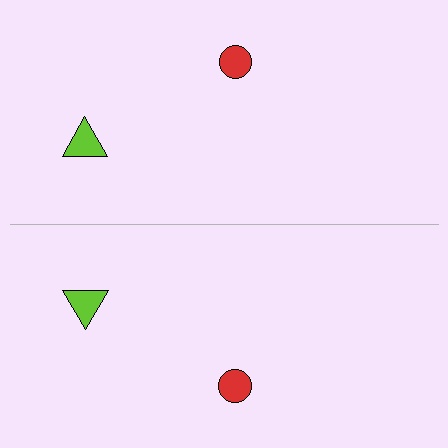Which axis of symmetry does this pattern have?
The pattern has a horizontal axis of symmetry running through the center of the image.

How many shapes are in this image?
There are 4 shapes in this image.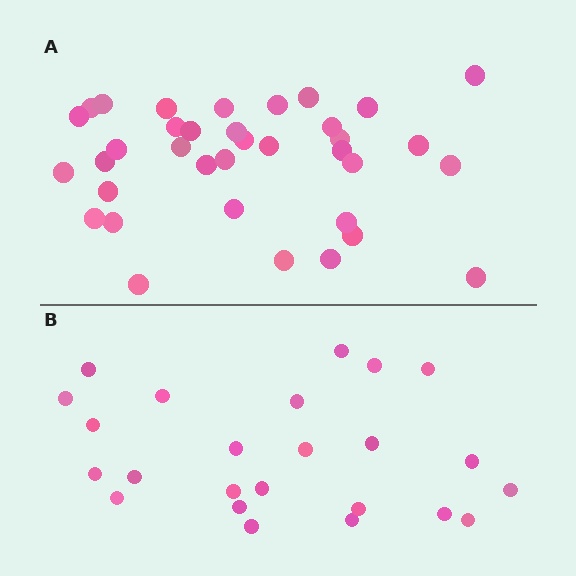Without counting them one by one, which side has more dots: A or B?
Region A (the top region) has more dots.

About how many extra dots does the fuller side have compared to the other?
Region A has roughly 12 or so more dots than region B.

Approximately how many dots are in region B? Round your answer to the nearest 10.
About 20 dots. (The exact count is 24, which rounds to 20.)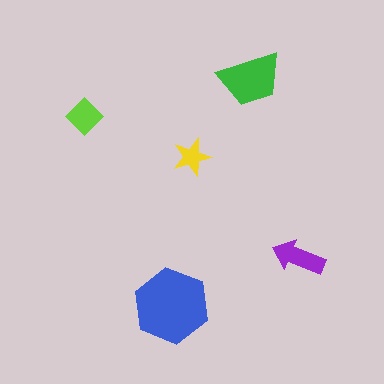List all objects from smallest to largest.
The yellow star, the lime diamond, the purple arrow, the green trapezoid, the blue hexagon.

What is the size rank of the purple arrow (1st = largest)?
3rd.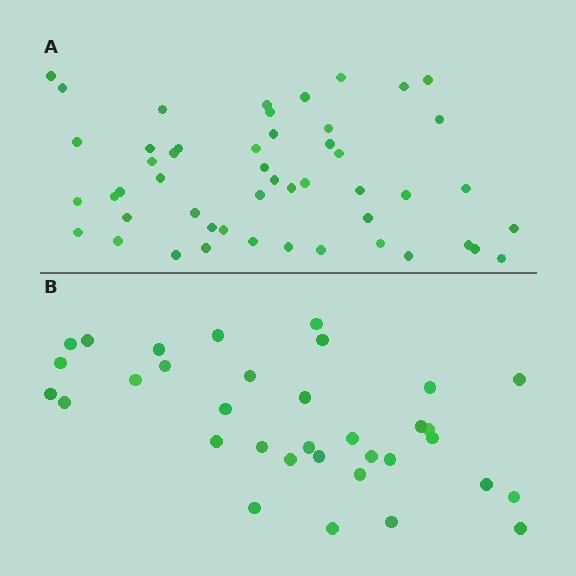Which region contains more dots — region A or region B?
Region A (the top region) has more dots.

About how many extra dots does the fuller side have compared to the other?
Region A has approximately 15 more dots than region B.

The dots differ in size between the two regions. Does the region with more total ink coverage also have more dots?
No. Region B has more total ink coverage because its dots are larger, but region A actually contains more individual dots. Total area can be misleading — the number of items is what matters here.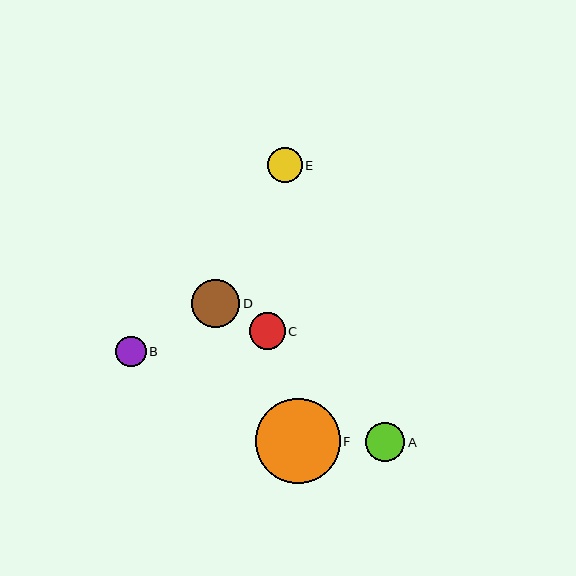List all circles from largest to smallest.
From largest to smallest: F, D, A, C, E, B.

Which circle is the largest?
Circle F is the largest with a size of approximately 85 pixels.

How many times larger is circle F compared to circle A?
Circle F is approximately 2.2 times the size of circle A.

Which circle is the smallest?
Circle B is the smallest with a size of approximately 31 pixels.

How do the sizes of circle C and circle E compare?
Circle C and circle E are approximately the same size.